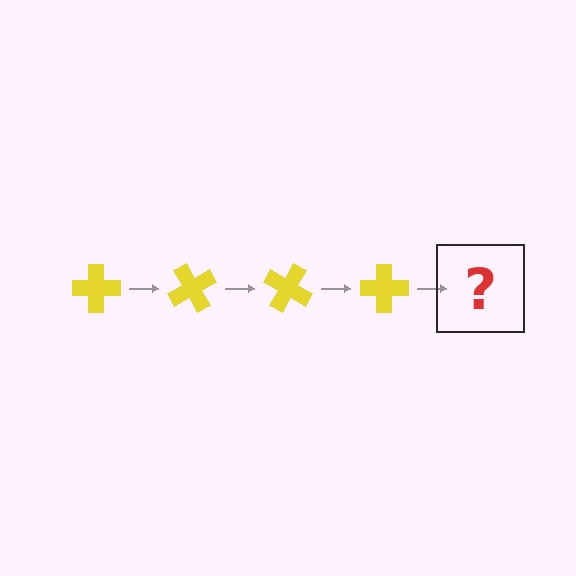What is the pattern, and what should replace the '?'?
The pattern is that the cross rotates 60 degrees each step. The '?' should be a yellow cross rotated 240 degrees.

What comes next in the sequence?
The next element should be a yellow cross rotated 240 degrees.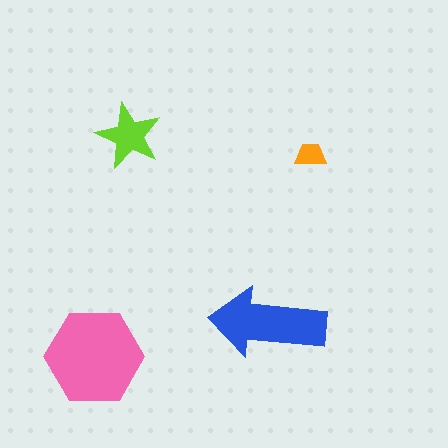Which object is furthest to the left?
The pink hexagon is leftmost.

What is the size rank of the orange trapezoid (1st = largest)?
4th.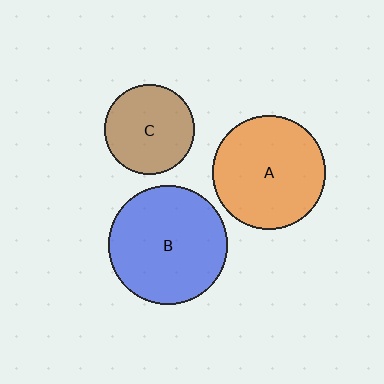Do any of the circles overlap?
No, none of the circles overlap.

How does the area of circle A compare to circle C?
Approximately 1.6 times.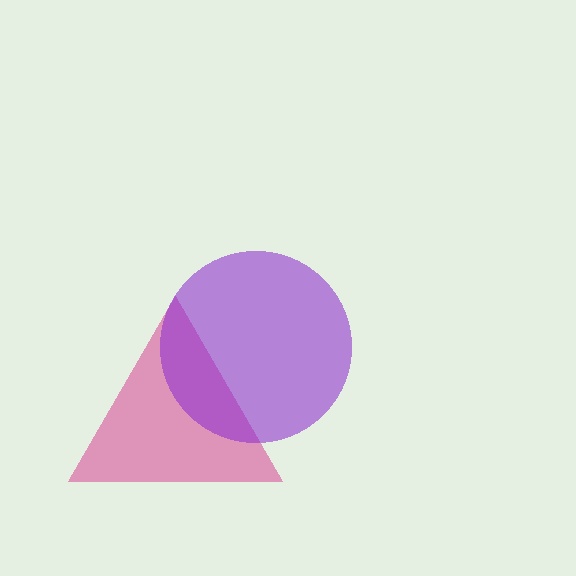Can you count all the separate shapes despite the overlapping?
Yes, there are 2 separate shapes.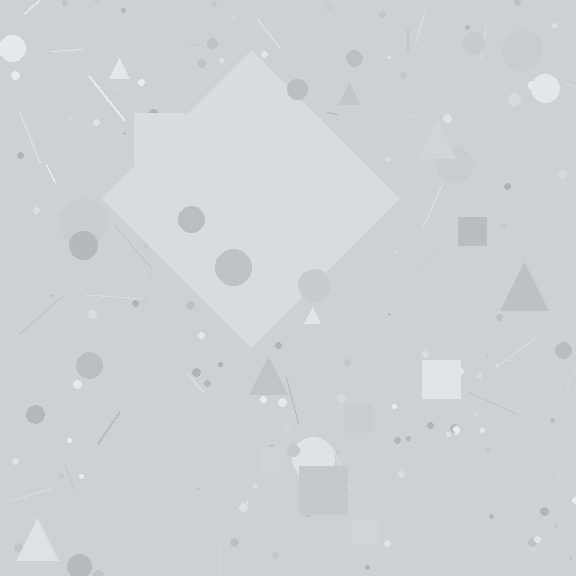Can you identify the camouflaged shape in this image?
The camouflaged shape is a diamond.